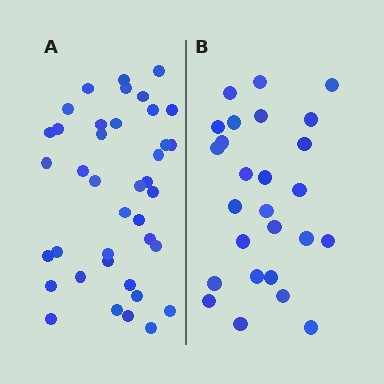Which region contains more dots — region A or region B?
Region A (the left region) has more dots.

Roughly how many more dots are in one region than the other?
Region A has approximately 15 more dots than region B.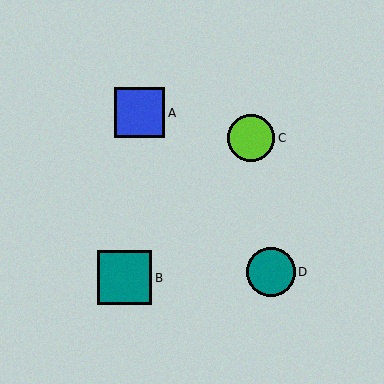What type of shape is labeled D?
Shape D is a teal circle.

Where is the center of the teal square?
The center of the teal square is at (124, 278).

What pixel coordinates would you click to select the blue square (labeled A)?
Click at (140, 113) to select the blue square A.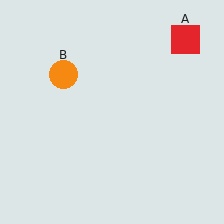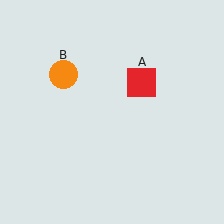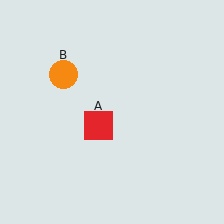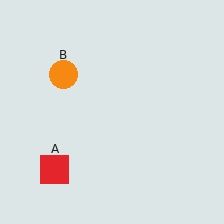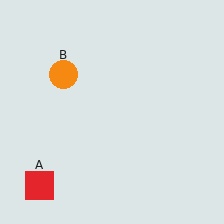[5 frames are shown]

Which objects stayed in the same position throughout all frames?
Orange circle (object B) remained stationary.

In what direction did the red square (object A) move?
The red square (object A) moved down and to the left.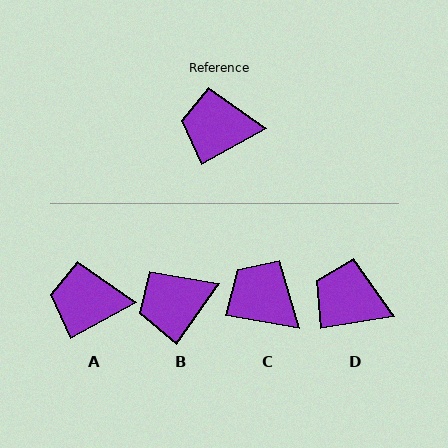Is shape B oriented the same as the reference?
No, it is off by about 25 degrees.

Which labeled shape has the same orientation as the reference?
A.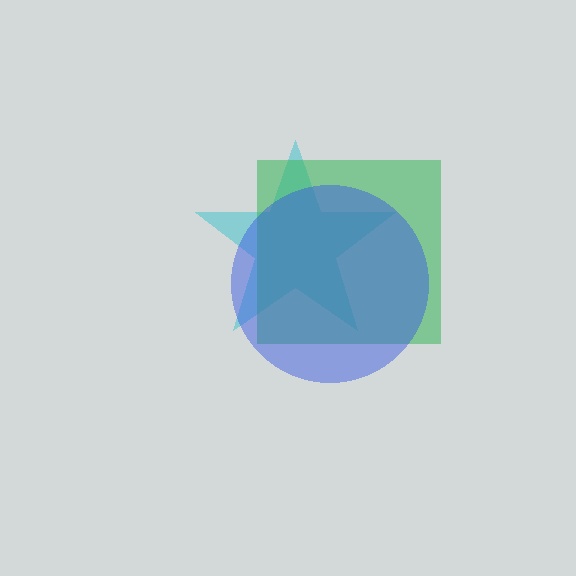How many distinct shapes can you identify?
There are 3 distinct shapes: a cyan star, a green square, a blue circle.